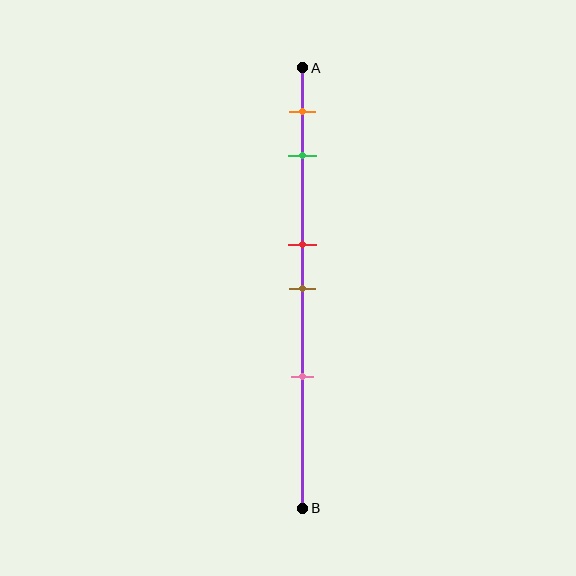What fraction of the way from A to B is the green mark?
The green mark is approximately 20% (0.2) of the way from A to B.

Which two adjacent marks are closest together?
The red and brown marks are the closest adjacent pair.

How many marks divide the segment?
There are 5 marks dividing the segment.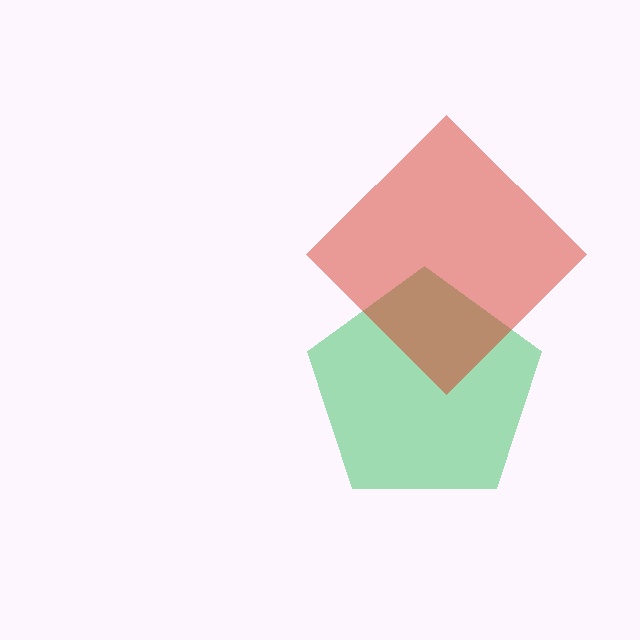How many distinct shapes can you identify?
There are 2 distinct shapes: a green pentagon, a red diamond.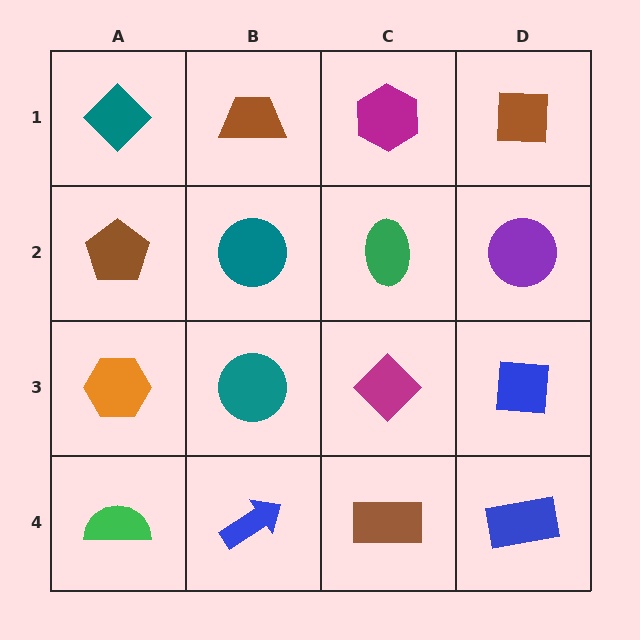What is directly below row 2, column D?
A blue square.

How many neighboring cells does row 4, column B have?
3.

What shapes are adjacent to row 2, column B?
A brown trapezoid (row 1, column B), a teal circle (row 3, column B), a brown pentagon (row 2, column A), a green ellipse (row 2, column C).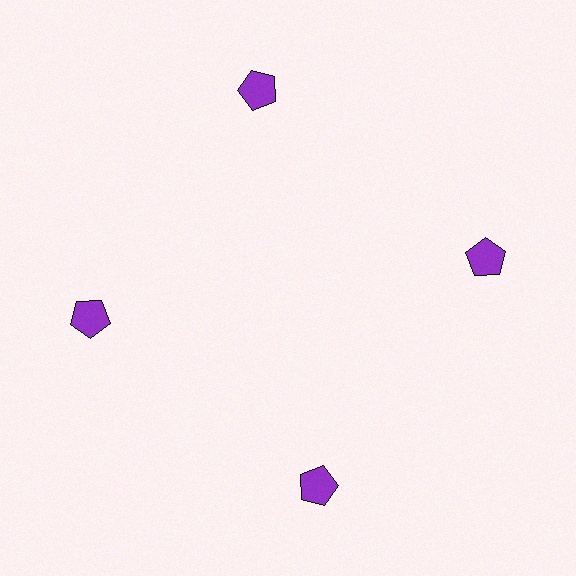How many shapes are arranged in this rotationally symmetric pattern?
There are 4 shapes, arranged in 4 groups of 1.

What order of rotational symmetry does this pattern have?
This pattern has 4-fold rotational symmetry.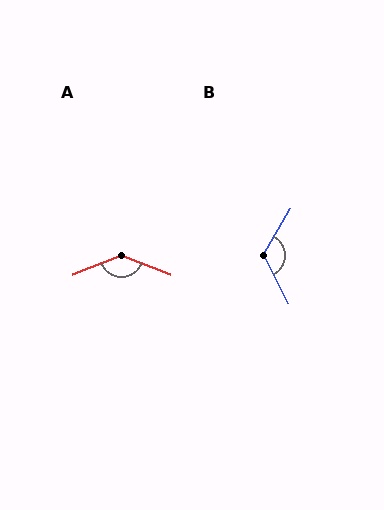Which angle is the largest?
A, at approximately 137 degrees.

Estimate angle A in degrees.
Approximately 137 degrees.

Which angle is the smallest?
B, at approximately 123 degrees.